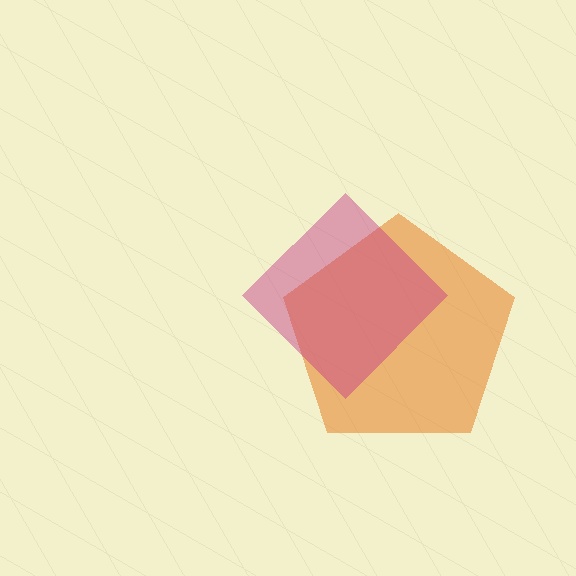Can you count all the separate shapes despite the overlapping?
Yes, there are 2 separate shapes.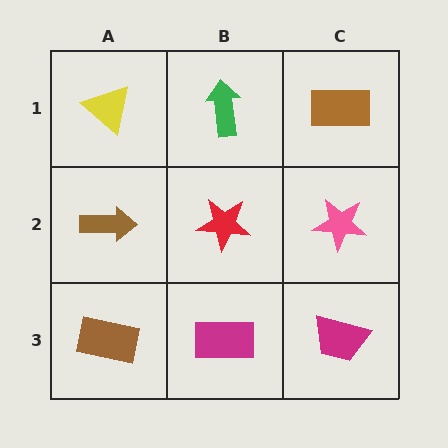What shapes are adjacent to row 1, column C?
A pink star (row 2, column C), a green arrow (row 1, column B).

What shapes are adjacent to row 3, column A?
A brown arrow (row 2, column A), a magenta rectangle (row 3, column B).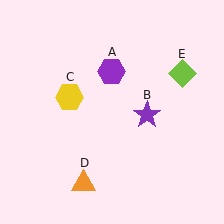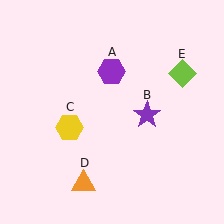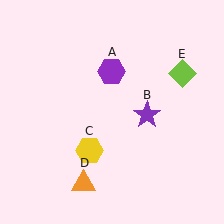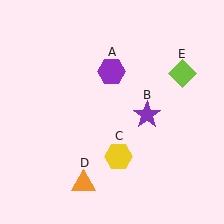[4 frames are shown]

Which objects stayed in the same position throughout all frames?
Purple hexagon (object A) and purple star (object B) and orange triangle (object D) and lime diamond (object E) remained stationary.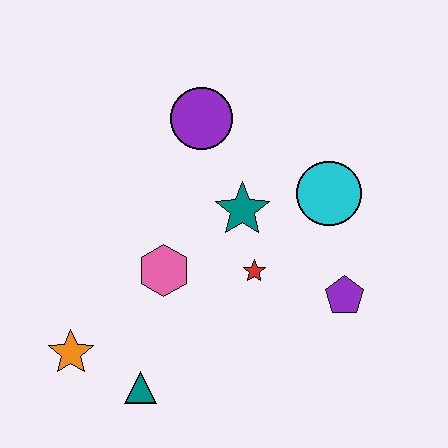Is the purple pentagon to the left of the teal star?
No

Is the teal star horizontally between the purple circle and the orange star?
No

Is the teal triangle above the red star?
No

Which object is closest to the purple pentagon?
The red star is closest to the purple pentagon.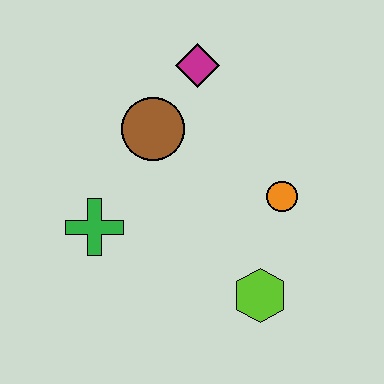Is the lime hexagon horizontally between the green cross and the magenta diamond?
No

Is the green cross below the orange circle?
Yes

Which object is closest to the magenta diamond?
The brown circle is closest to the magenta diamond.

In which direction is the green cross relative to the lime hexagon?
The green cross is to the left of the lime hexagon.